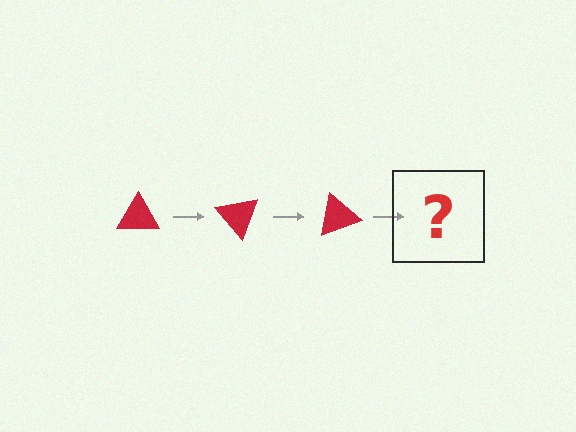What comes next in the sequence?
The next element should be a red triangle rotated 150 degrees.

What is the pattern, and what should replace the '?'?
The pattern is that the triangle rotates 50 degrees each step. The '?' should be a red triangle rotated 150 degrees.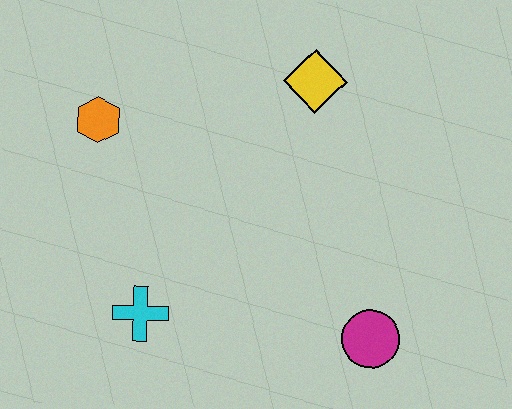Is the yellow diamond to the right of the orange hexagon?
Yes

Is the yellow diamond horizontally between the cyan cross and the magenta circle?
Yes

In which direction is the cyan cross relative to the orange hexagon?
The cyan cross is below the orange hexagon.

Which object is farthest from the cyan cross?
The yellow diamond is farthest from the cyan cross.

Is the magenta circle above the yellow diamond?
No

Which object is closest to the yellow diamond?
The orange hexagon is closest to the yellow diamond.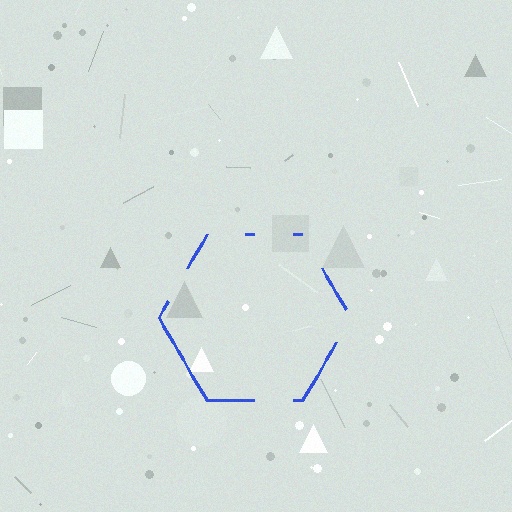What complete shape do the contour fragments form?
The contour fragments form a hexagon.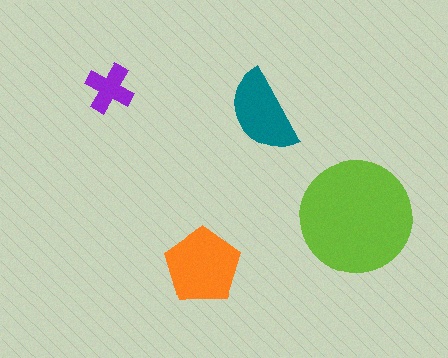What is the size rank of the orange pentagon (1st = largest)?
2nd.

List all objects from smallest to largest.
The purple cross, the teal semicircle, the orange pentagon, the lime circle.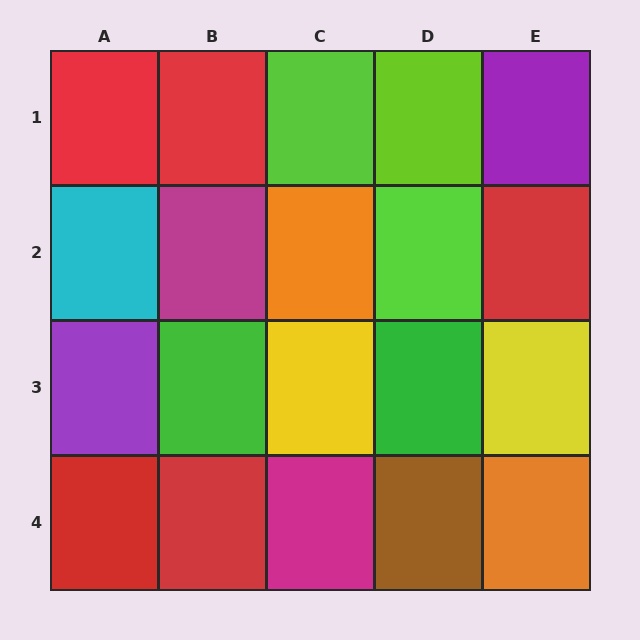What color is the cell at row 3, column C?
Yellow.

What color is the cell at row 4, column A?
Red.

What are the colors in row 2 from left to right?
Cyan, magenta, orange, lime, red.